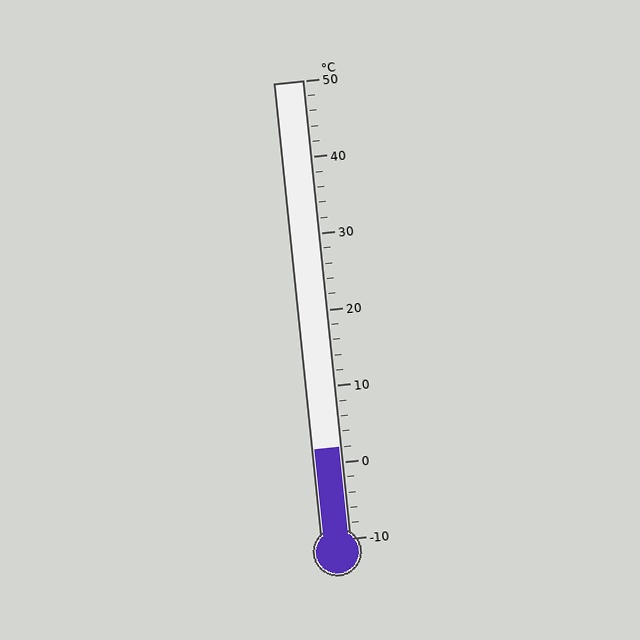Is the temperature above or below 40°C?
The temperature is below 40°C.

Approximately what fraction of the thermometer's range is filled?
The thermometer is filled to approximately 20% of its range.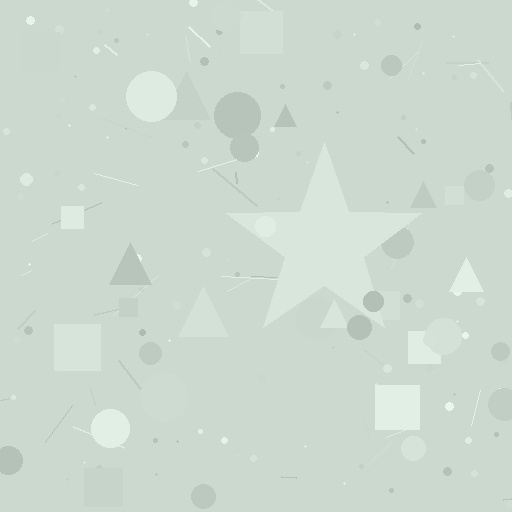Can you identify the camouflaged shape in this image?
The camouflaged shape is a star.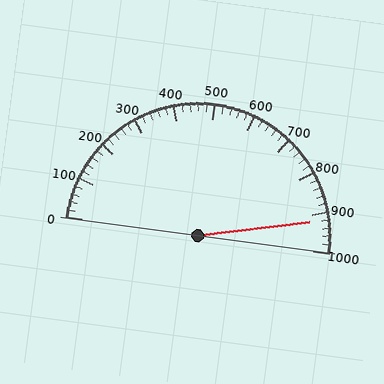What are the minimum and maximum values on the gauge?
The gauge ranges from 0 to 1000.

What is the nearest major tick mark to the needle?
The nearest major tick mark is 900.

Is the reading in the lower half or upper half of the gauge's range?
The reading is in the upper half of the range (0 to 1000).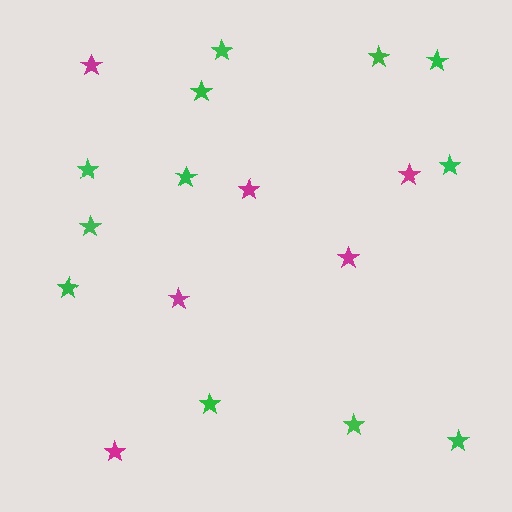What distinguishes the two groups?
There are 2 groups: one group of green stars (12) and one group of magenta stars (6).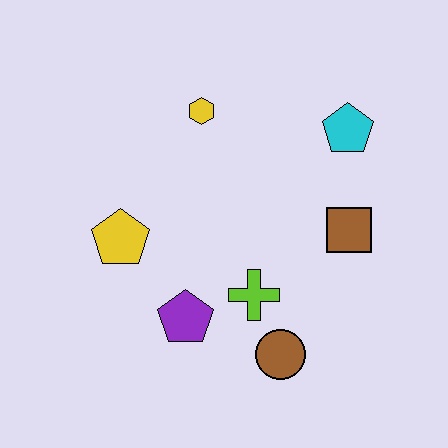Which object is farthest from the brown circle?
The yellow hexagon is farthest from the brown circle.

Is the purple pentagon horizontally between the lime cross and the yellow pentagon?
Yes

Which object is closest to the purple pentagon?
The lime cross is closest to the purple pentagon.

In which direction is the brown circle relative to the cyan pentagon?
The brown circle is below the cyan pentagon.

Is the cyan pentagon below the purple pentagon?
No